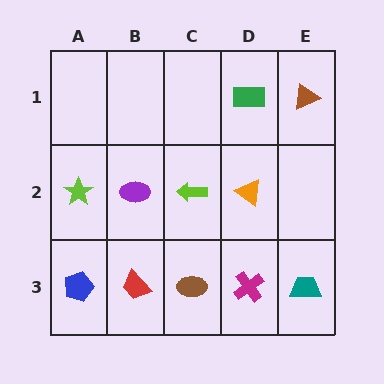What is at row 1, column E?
A brown triangle.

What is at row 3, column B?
A red trapezoid.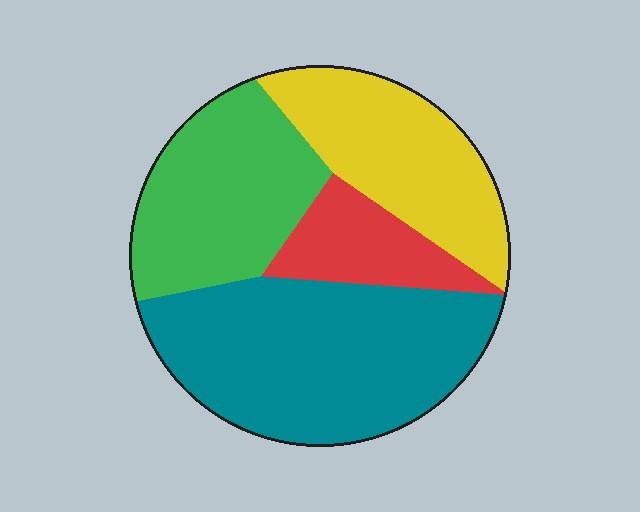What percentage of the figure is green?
Green takes up about one quarter (1/4) of the figure.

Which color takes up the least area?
Red, at roughly 10%.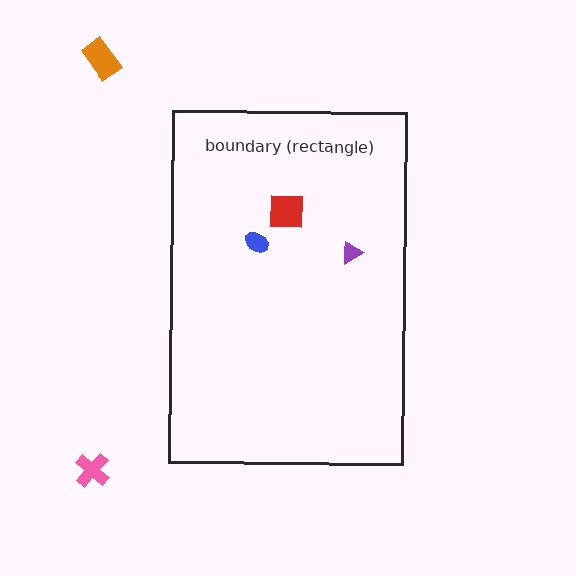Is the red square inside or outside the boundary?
Inside.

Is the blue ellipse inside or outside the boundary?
Inside.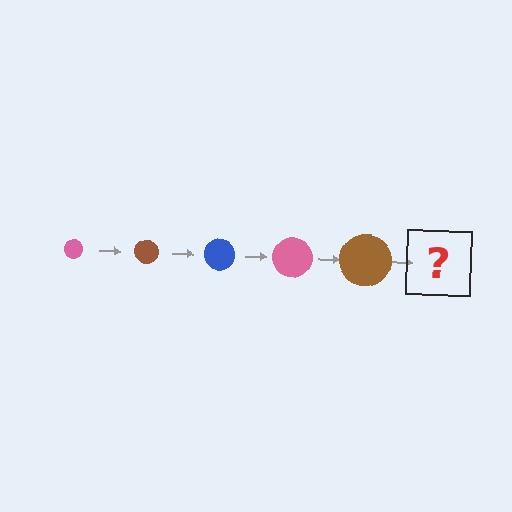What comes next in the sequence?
The next element should be a blue circle, larger than the previous one.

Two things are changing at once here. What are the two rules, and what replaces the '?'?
The two rules are that the circle grows larger each step and the color cycles through pink, brown, and blue. The '?' should be a blue circle, larger than the previous one.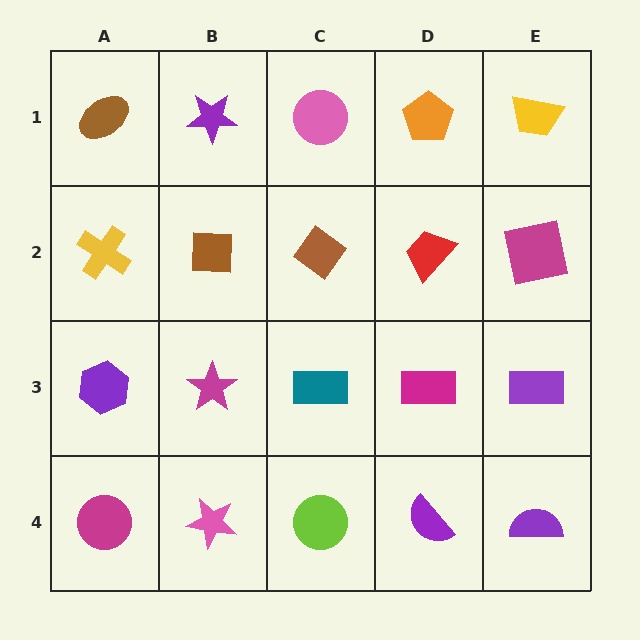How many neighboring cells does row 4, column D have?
3.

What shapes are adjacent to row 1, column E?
A magenta square (row 2, column E), an orange pentagon (row 1, column D).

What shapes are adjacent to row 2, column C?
A pink circle (row 1, column C), a teal rectangle (row 3, column C), a brown square (row 2, column B), a red trapezoid (row 2, column D).